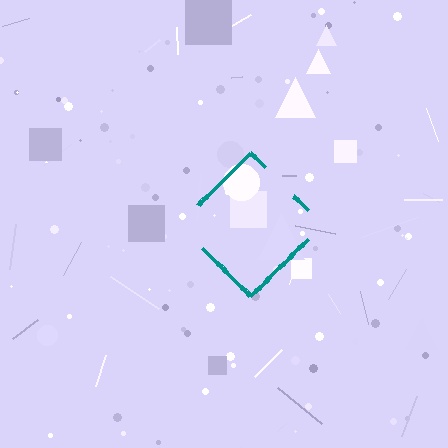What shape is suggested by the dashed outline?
The dashed outline suggests a diamond.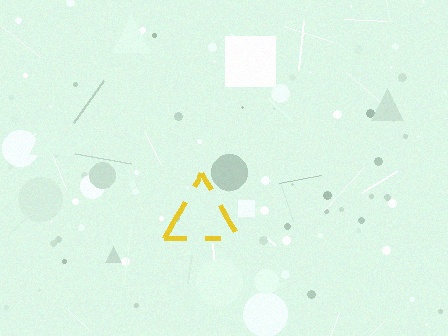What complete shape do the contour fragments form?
The contour fragments form a triangle.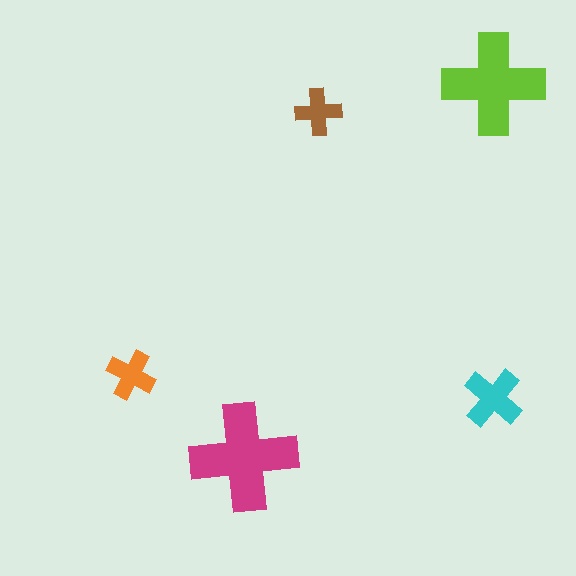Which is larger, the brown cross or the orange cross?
The orange one.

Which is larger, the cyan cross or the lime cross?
The lime one.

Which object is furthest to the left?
The orange cross is leftmost.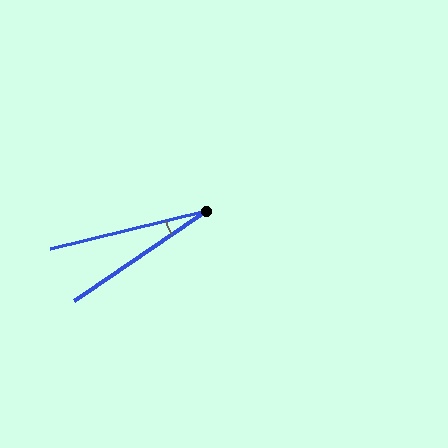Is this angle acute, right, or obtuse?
It is acute.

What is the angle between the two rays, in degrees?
Approximately 21 degrees.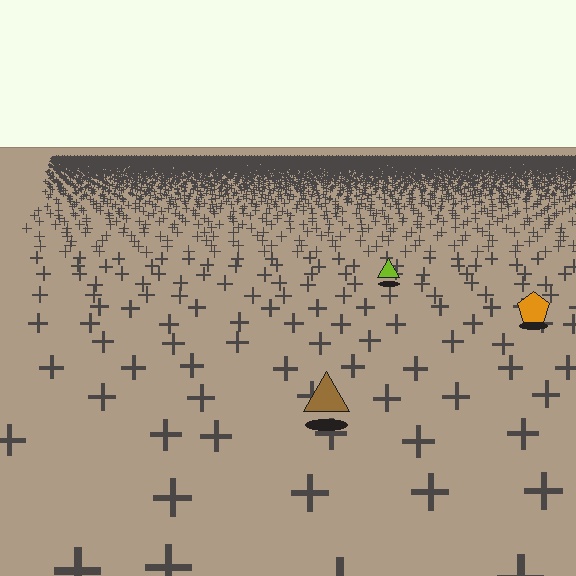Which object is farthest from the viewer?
The lime triangle is farthest from the viewer. It appears smaller and the ground texture around it is denser.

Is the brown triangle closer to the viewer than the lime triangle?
Yes. The brown triangle is closer — you can tell from the texture gradient: the ground texture is coarser near it.